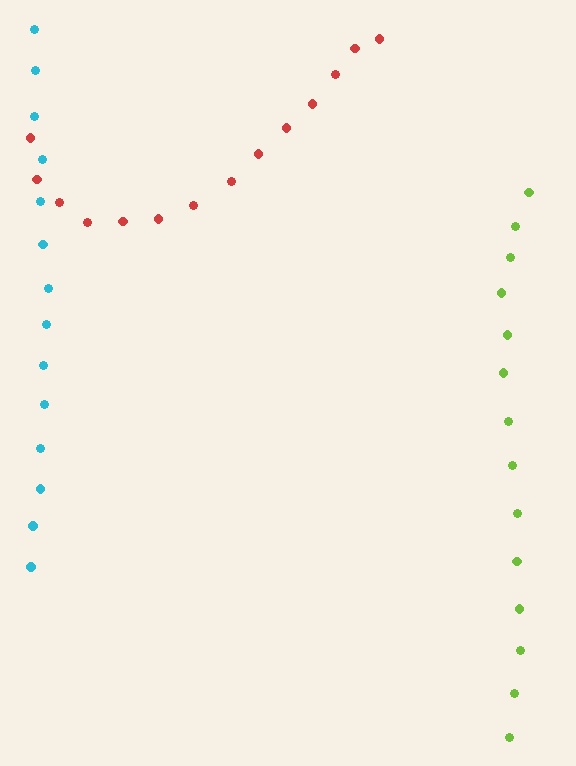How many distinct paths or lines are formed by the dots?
There are 3 distinct paths.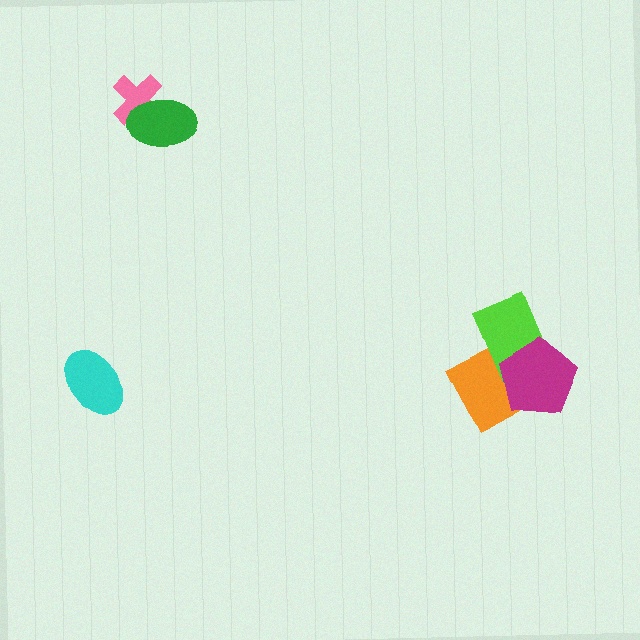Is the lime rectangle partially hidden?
Yes, it is partially covered by another shape.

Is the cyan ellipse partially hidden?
No, no other shape covers it.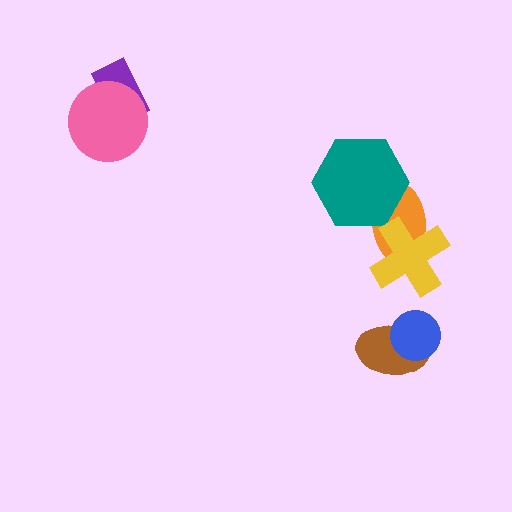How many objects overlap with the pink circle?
1 object overlaps with the pink circle.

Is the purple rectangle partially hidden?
Yes, it is partially covered by another shape.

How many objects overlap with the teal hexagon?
1 object overlaps with the teal hexagon.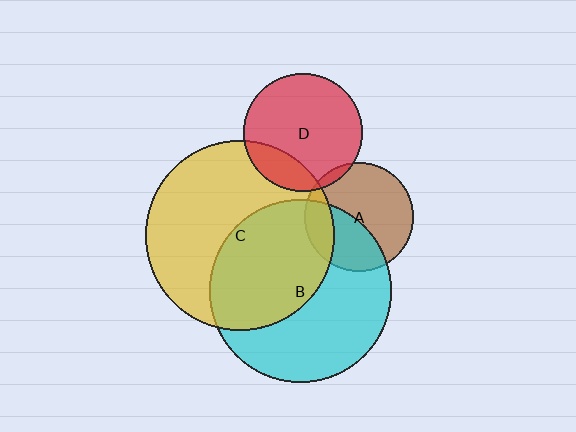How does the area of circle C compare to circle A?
Approximately 3.0 times.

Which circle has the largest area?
Circle C (yellow).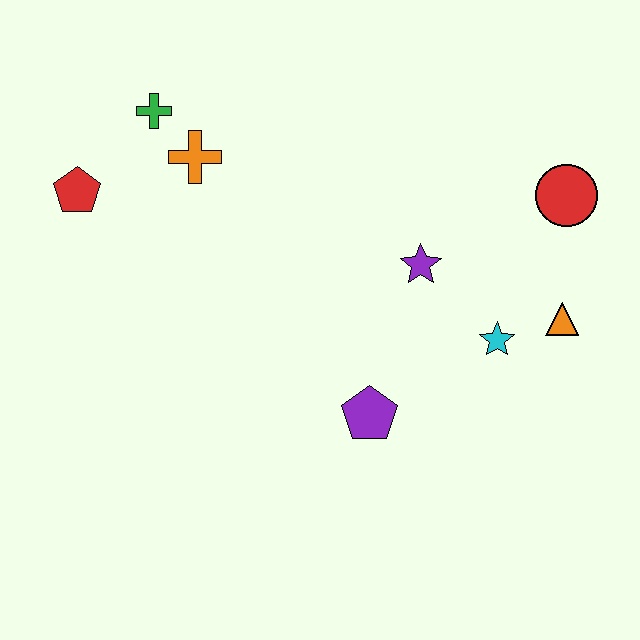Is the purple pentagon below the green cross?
Yes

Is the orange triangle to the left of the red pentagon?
No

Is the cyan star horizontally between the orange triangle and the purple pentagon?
Yes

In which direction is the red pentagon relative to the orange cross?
The red pentagon is to the left of the orange cross.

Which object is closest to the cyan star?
The orange triangle is closest to the cyan star.